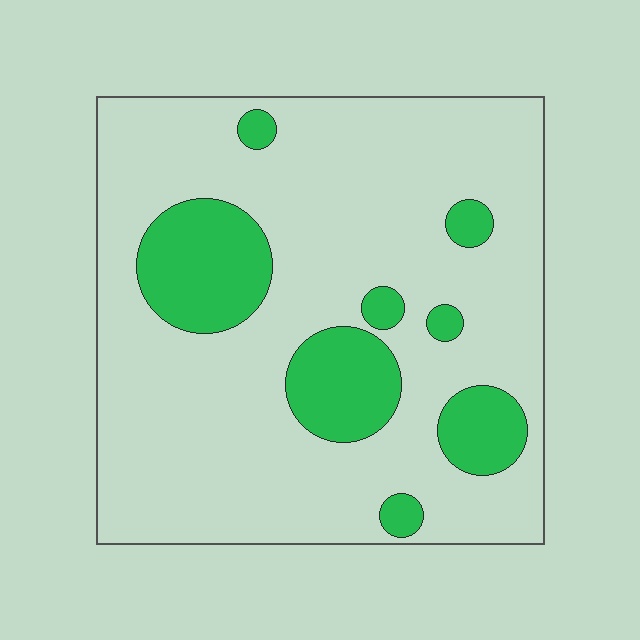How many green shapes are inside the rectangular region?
8.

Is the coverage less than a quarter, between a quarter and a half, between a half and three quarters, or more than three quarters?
Less than a quarter.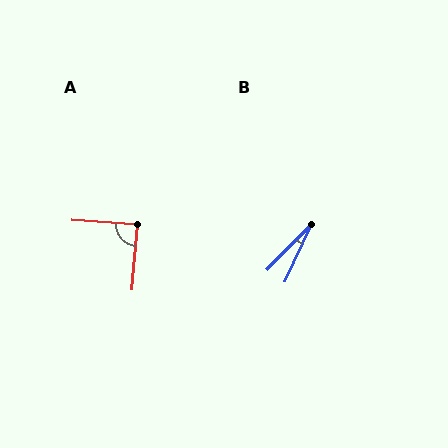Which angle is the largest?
A, at approximately 89 degrees.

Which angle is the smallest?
B, at approximately 19 degrees.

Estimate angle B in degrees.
Approximately 19 degrees.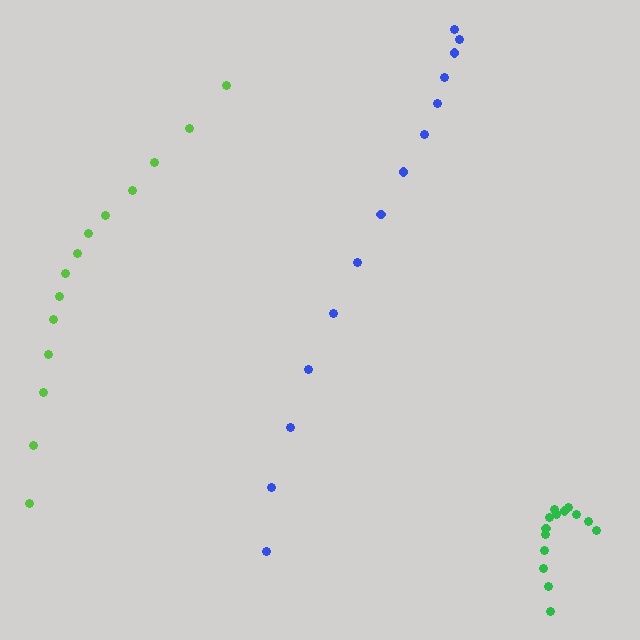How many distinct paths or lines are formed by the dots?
There are 3 distinct paths.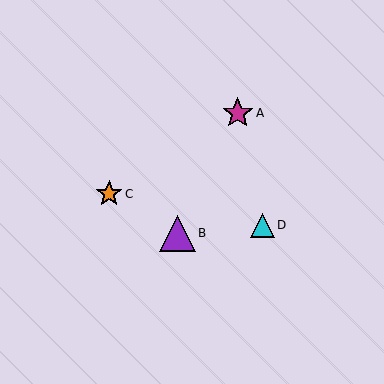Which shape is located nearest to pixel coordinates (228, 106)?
The magenta star (labeled A) at (238, 113) is nearest to that location.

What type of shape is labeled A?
Shape A is a magenta star.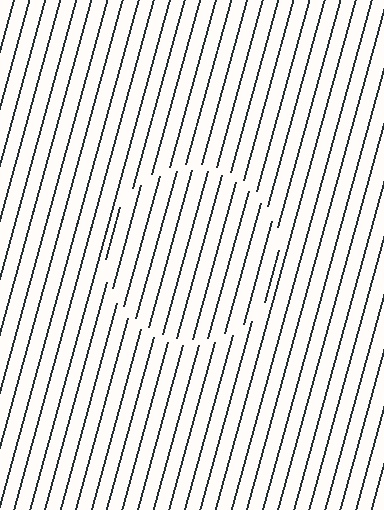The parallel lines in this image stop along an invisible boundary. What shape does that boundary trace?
An illusory circle. The interior of the shape contains the same grating, shifted by half a period — the contour is defined by the phase discontinuity where line-ends from the inner and outer gratings abut.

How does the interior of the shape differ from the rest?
The interior of the shape contains the same grating, shifted by half a period — the contour is defined by the phase discontinuity where line-ends from the inner and outer gratings abut.